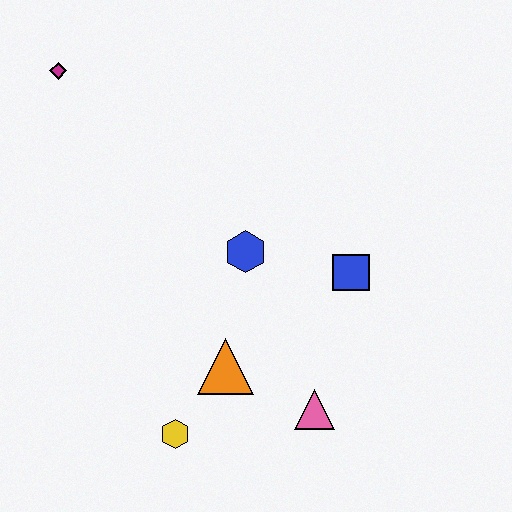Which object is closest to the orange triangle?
The yellow hexagon is closest to the orange triangle.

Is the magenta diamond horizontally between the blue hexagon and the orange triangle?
No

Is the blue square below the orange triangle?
No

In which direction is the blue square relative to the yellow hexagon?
The blue square is to the right of the yellow hexagon.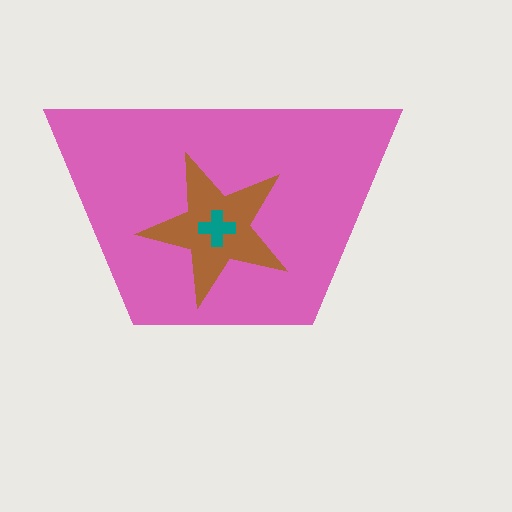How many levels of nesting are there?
3.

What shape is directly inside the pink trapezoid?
The brown star.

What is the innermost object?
The teal cross.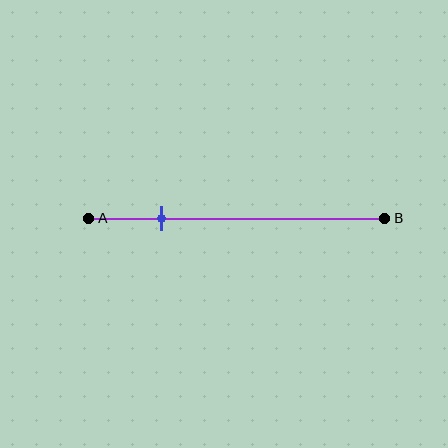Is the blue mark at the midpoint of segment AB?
No, the mark is at about 25% from A, not at the 50% midpoint.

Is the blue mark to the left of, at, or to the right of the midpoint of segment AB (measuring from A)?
The blue mark is to the left of the midpoint of segment AB.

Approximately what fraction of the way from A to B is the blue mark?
The blue mark is approximately 25% of the way from A to B.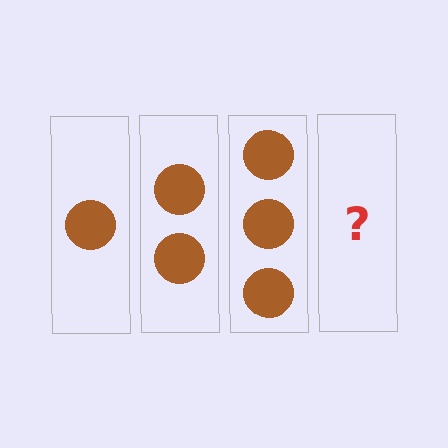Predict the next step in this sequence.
The next step is 4 circles.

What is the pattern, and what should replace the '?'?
The pattern is that each step adds one more circle. The '?' should be 4 circles.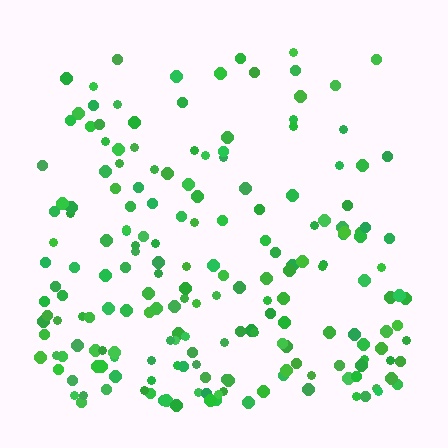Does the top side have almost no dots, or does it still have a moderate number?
Still a moderate number, just noticeably fewer than the bottom.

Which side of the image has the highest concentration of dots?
The bottom.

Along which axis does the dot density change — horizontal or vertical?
Vertical.